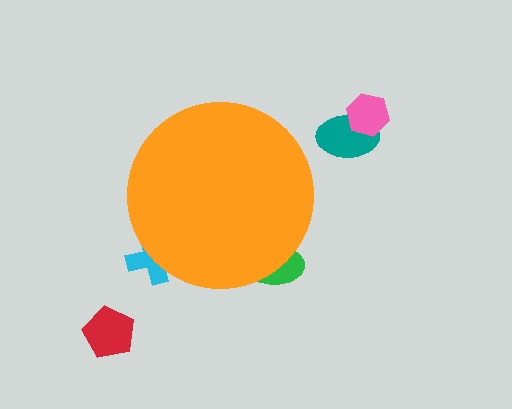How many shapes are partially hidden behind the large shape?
2 shapes are partially hidden.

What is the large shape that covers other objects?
An orange circle.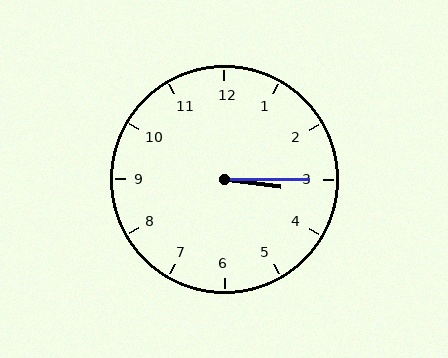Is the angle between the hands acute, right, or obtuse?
It is acute.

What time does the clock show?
3:15.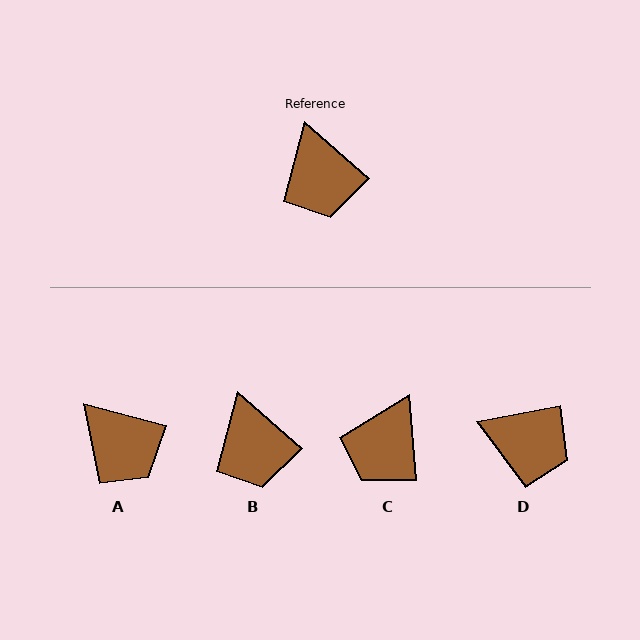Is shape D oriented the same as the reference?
No, it is off by about 52 degrees.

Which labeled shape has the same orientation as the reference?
B.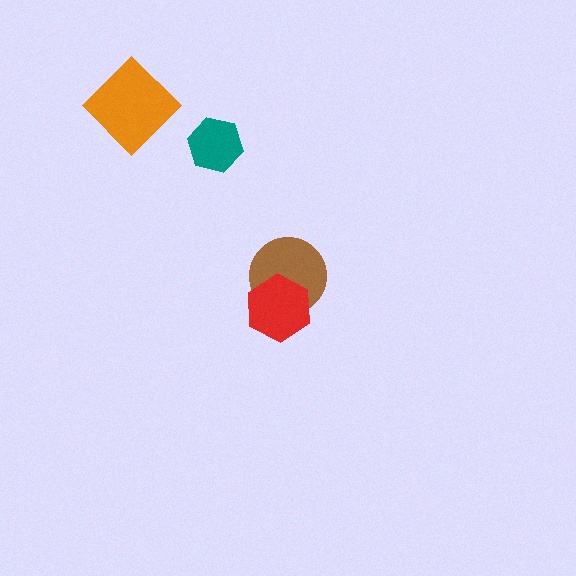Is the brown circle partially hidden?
Yes, it is partially covered by another shape.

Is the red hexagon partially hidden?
No, no other shape covers it.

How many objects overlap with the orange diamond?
0 objects overlap with the orange diamond.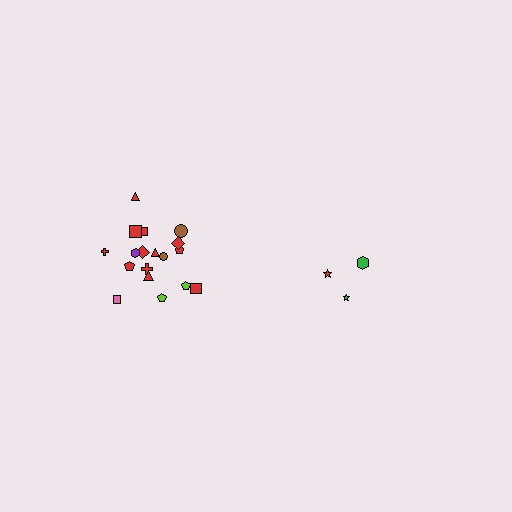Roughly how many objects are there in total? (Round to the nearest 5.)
Roughly 20 objects in total.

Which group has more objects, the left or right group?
The left group.